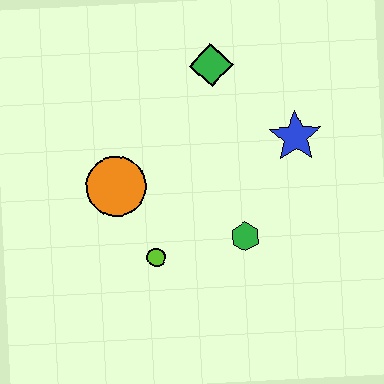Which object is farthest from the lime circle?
The green diamond is farthest from the lime circle.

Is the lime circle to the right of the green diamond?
No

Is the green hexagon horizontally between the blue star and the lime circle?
Yes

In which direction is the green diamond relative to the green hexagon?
The green diamond is above the green hexagon.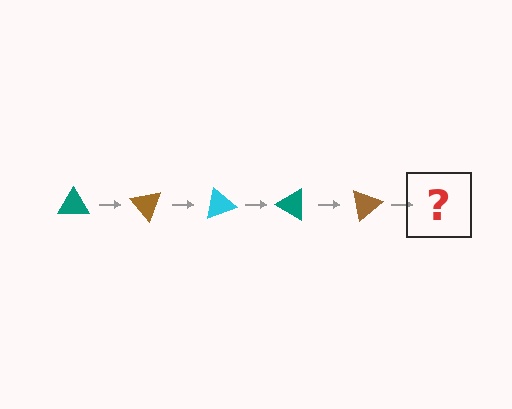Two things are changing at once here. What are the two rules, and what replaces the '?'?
The two rules are that it rotates 50 degrees each step and the color cycles through teal, brown, and cyan. The '?' should be a cyan triangle, rotated 250 degrees from the start.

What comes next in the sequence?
The next element should be a cyan triangle, rotated 250 degrees from the start.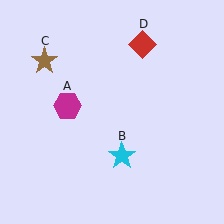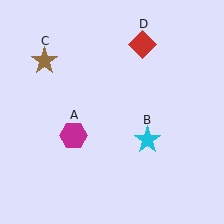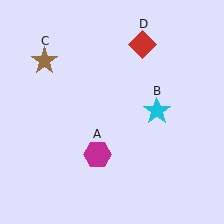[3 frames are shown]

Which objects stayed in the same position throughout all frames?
Brown star (object C) and red diamond (object D) remained stationary.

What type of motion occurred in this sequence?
The magenta hexagon (object A), cyan star (object B) rotated counterclockwise around the center of the scene.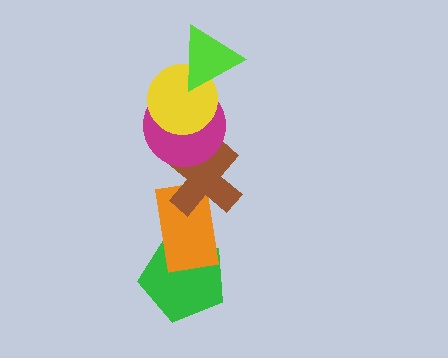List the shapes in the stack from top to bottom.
From top to bottom: the lime triangle, the yellow circle, the magenta circle, the brown cross, the orange rectangle, the green pentagon.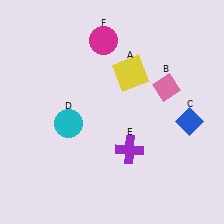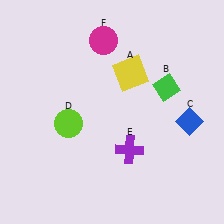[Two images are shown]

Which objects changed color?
B changed from pink to green. D changed from cyan to lime.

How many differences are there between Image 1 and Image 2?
There are 2 differences between the two images.